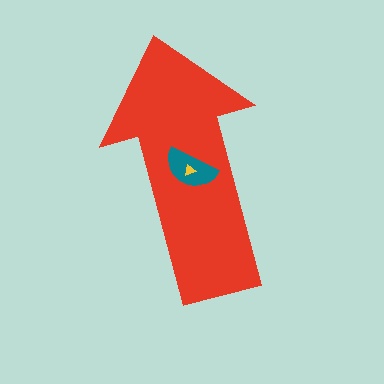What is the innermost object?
The yellow triangle.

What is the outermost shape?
The red arrow.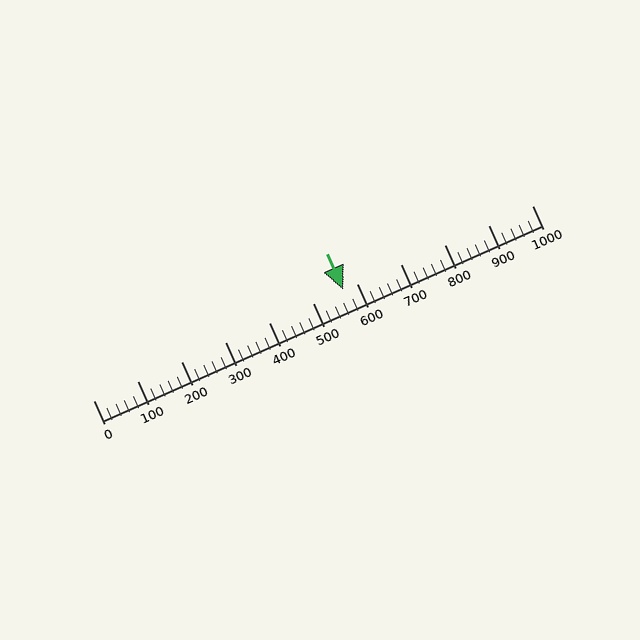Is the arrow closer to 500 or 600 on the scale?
The arrow is closer to 600.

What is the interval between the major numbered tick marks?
The major tick marks are spaced 100 units apart.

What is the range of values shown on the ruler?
The ruler shows values from 0 to 1000.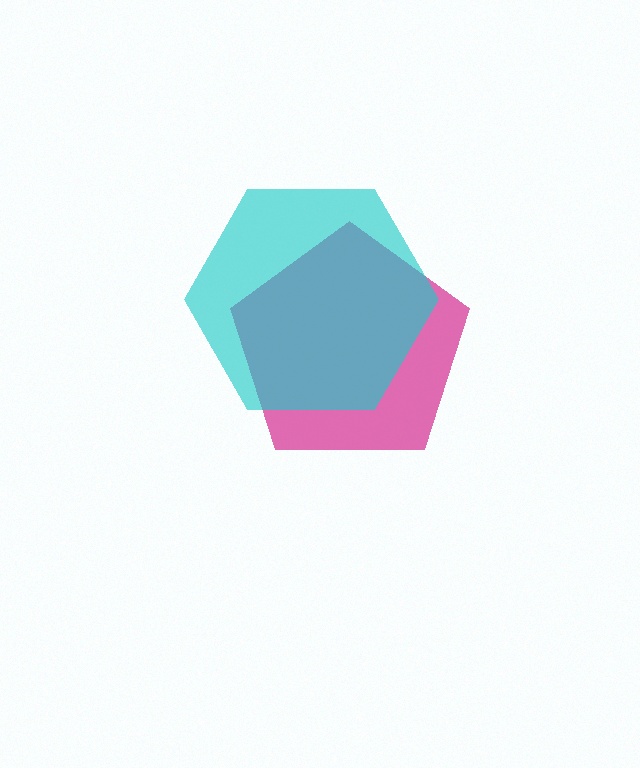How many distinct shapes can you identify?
There are 2 distinct shapes: a magenta pentagon, a cyan hexagon.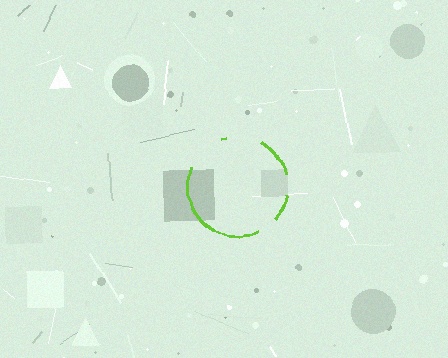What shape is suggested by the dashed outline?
The dashed outline suggests a circle.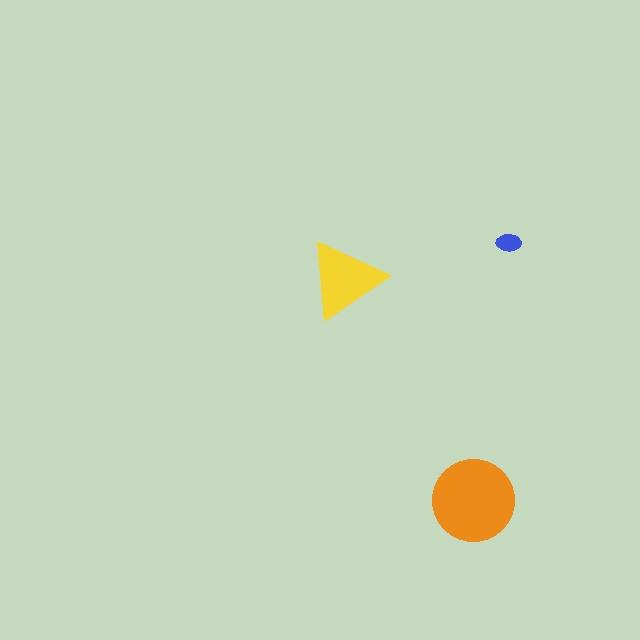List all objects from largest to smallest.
The orange circle, the yellow triangle, the blue ellipse.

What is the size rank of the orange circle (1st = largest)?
1st.